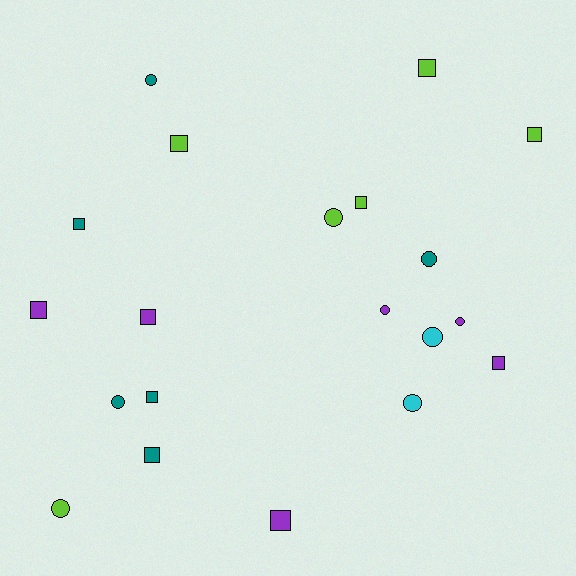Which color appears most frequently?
Lime, with 6 objects.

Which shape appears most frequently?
Square, with 11 objects.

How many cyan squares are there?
There are no cyan squares.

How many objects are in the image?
There are 20 objects.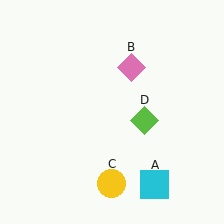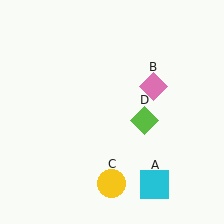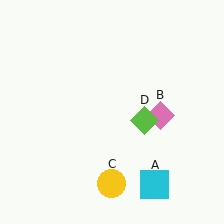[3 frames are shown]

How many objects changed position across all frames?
1 object changed position: pink diamond (object B).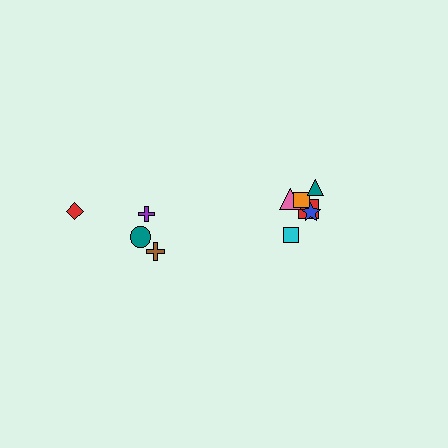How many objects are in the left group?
There are 4 objects.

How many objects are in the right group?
There are 6 objects.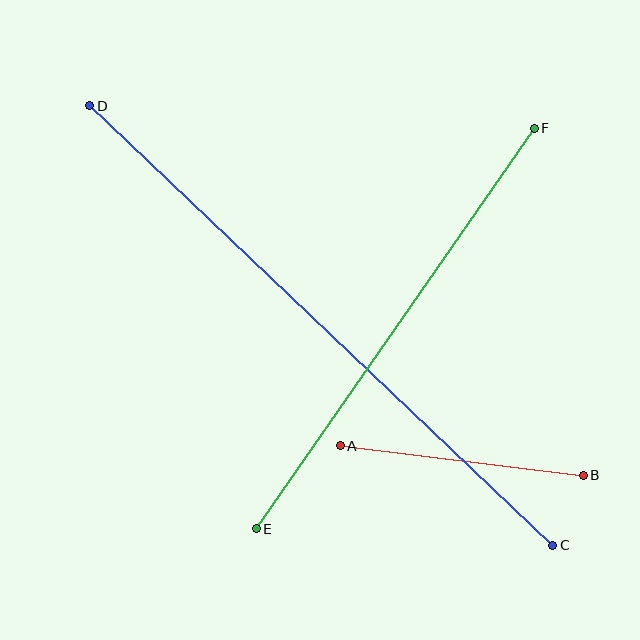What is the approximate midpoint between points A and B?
The midpoint is at approximately (462, 460) pixels.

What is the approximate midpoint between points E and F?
The midpoint is at approximately (395, 328) pixels.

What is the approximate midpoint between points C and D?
The midpoint is at approximately (321, 325) pixels.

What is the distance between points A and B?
The distance is approximately 245 pixels.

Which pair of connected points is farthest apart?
Points C and D are farthest apart.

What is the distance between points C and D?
The distance is approximately 639 pixels.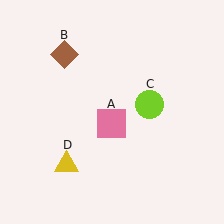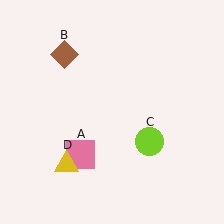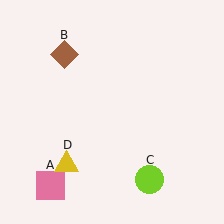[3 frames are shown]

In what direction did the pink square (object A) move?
The pink square (object A) moved down and to the left.